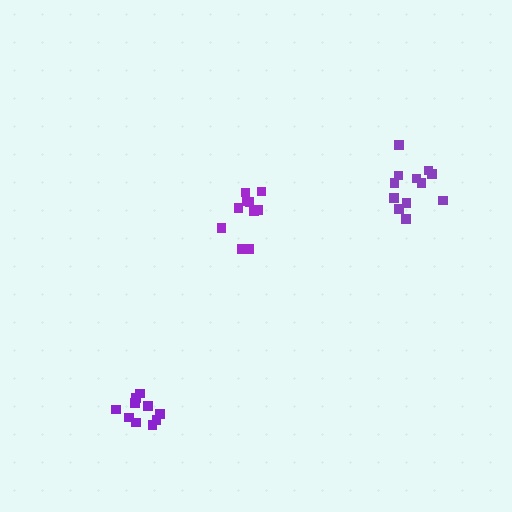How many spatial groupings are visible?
There are 3 spatial groupings.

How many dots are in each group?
Group 1: 10 dots, Group 2: 10 dots, Group 3: 12 dots (32 total).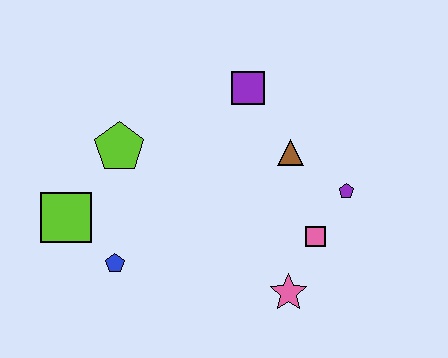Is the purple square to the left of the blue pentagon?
No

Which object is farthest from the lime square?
The purple pentagon is farthest from the lime square.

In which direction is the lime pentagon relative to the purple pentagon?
The lime pentagon is to the left of the purple pentagon.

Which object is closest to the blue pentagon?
The lime square is closest to the blue pentagon.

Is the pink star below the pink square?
Yes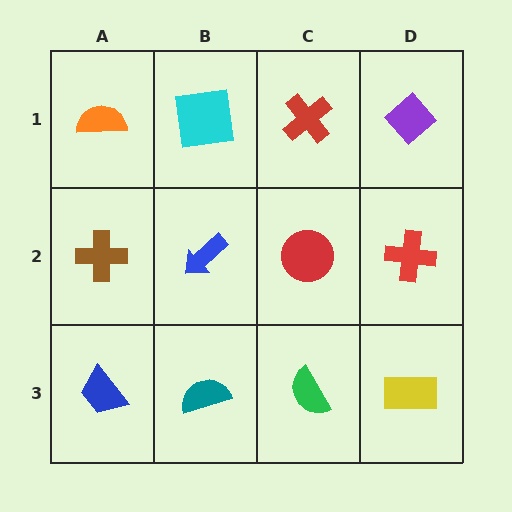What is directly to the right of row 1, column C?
A purple diamond.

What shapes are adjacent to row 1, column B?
A blue arrow (row 2, column B), an orange semicircle (row 1, column A), a red cross (row 1, column C).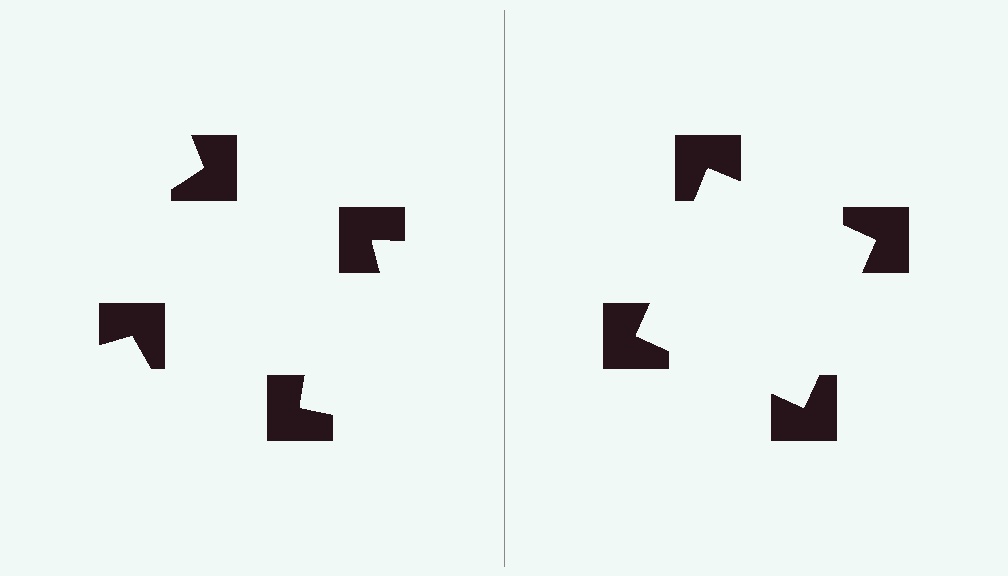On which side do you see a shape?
An illusory square appears on the right side. On the left side the wedge cuts are rotated, so no coherent shape forms.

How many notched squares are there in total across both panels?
8 — 4 on each side.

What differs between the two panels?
The notched squares are positioned identically on both sides; only the wedge orientations differ. On the right they align to a square; on the left they are misaligned.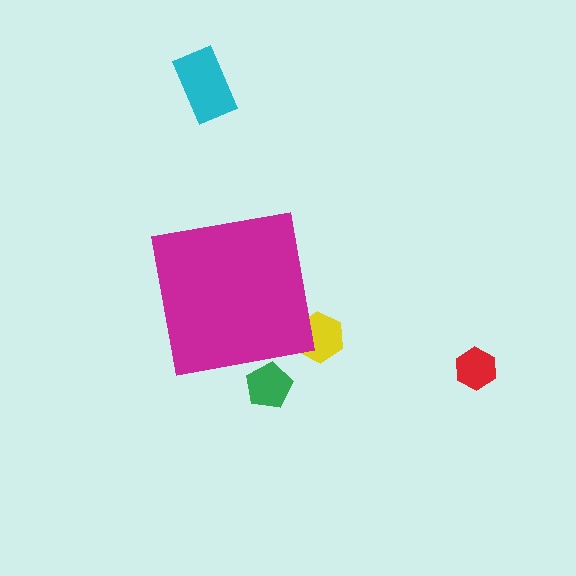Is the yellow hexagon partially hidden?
Yes, the yellow hexagon is partially hidden behind the magenta square.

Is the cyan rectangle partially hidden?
No, the cyan rectangle is fully visible.